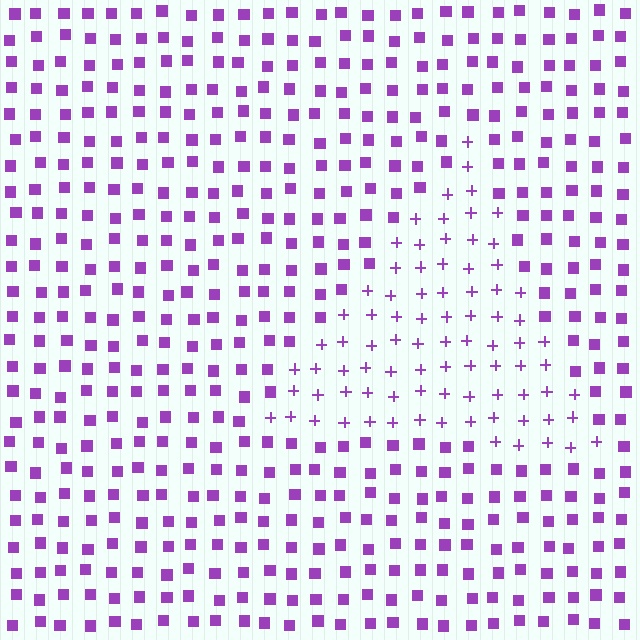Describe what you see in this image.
The image is filled with small purple elements arranged in a uniform grid. A triangle-shaped region contains plus signs, while the surrounding area contains squares. The boundary is defined purely by the change in element shape.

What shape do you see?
I see a triangle.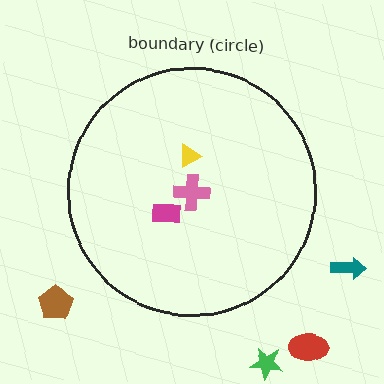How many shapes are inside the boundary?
3 inside, 4 outside.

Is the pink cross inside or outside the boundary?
Inside.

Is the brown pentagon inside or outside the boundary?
Outside.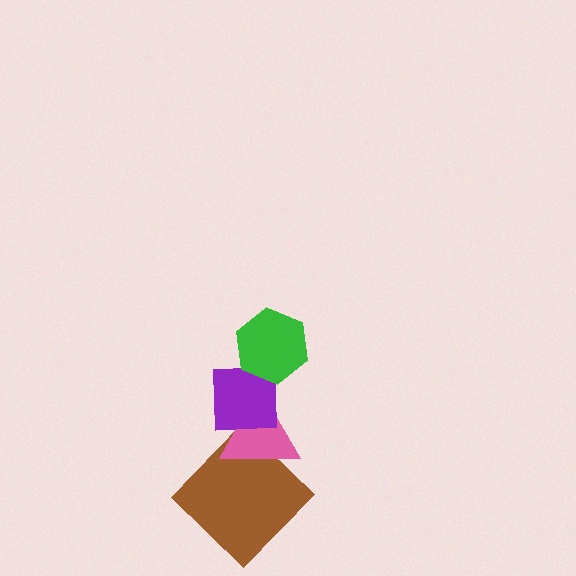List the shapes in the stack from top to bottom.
From top to bottom: the green hexagon, the purple square, the pink triangle, the brown diamond.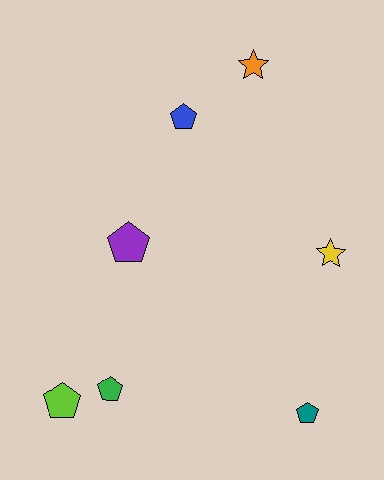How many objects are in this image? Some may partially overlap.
There are 7 objects.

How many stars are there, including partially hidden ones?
There are 2 stars.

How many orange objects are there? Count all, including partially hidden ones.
There is 1 orange object.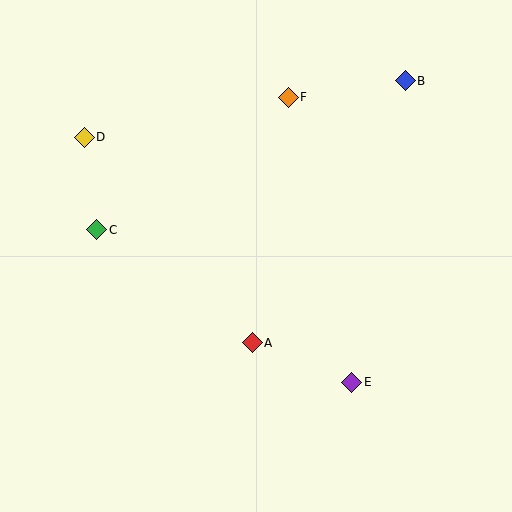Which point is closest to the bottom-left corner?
Point C is closest to the bottom-left corner.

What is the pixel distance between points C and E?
The distance between C and E is 297 pixels.